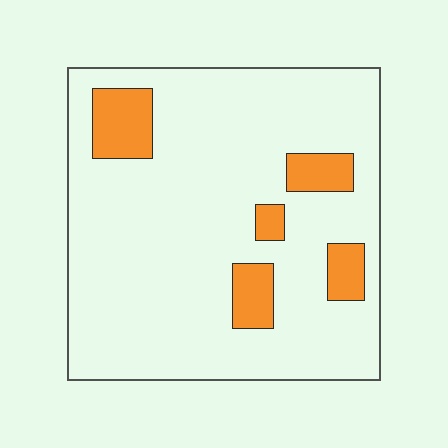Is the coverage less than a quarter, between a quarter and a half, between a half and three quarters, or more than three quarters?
Less than a quarter.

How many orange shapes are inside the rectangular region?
5.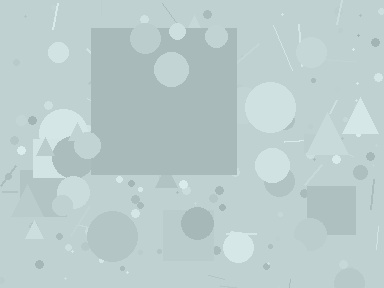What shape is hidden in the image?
A square is hidden in the image.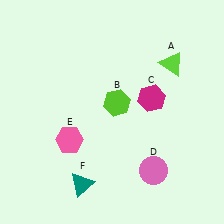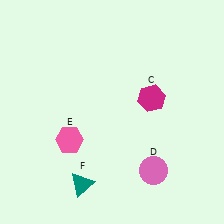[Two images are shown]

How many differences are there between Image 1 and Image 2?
There are 2 differences between the two images.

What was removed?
The lime triangle (A), the lime hexagon (B) were removed in Image 2.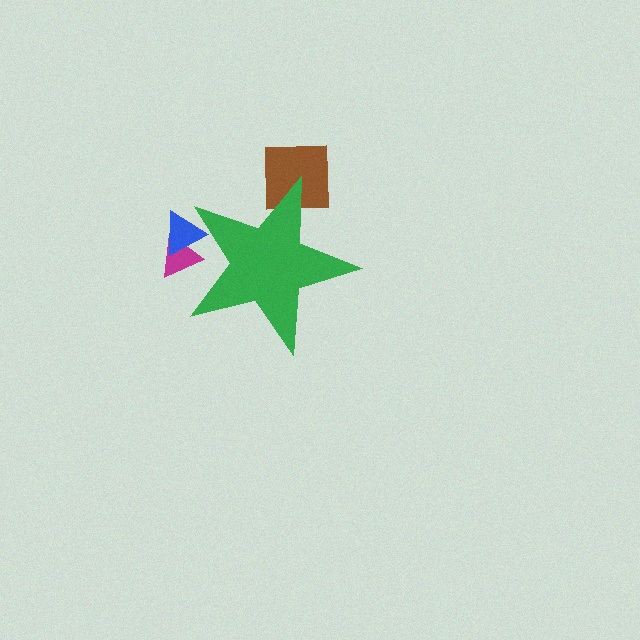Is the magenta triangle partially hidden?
Yes, the magenta triangle is partially hidden behind the green star.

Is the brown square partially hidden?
Yes, the brown square is partially hidden behind the green star.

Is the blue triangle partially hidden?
Yes, the blue triangle is partially hidden behind the green star.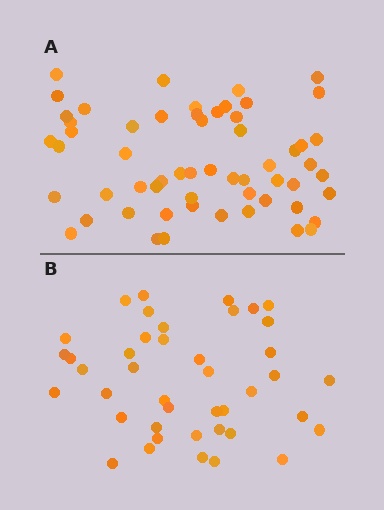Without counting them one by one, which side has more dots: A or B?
Region A (the top region) has more dots.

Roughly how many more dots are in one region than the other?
Region A has approximately 15 more dots than region B.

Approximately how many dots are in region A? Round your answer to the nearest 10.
About 60 dots. (The exact count is 58, which rounds to 60.)